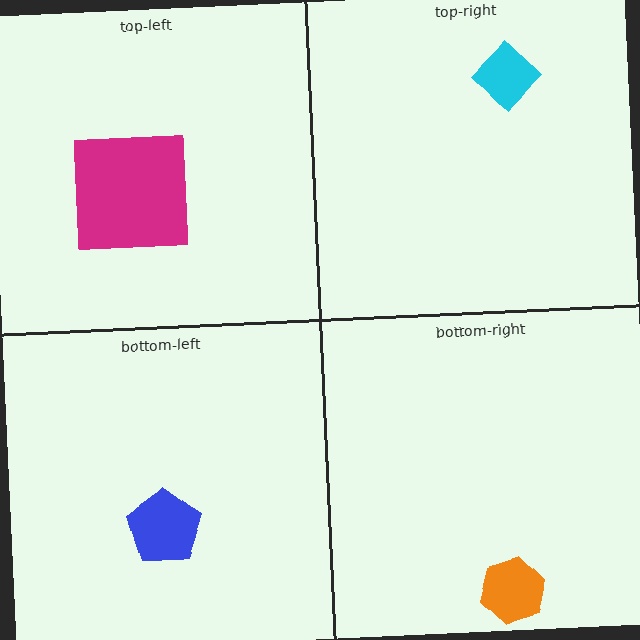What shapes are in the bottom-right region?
The orange hexagon.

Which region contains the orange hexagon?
The bottom-right region.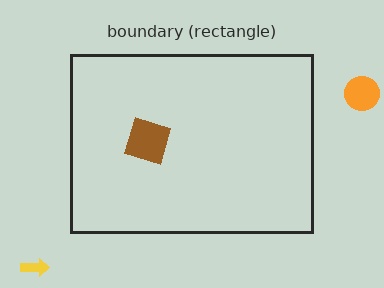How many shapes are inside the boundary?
1 inside, 2 outside.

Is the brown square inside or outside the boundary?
Inside.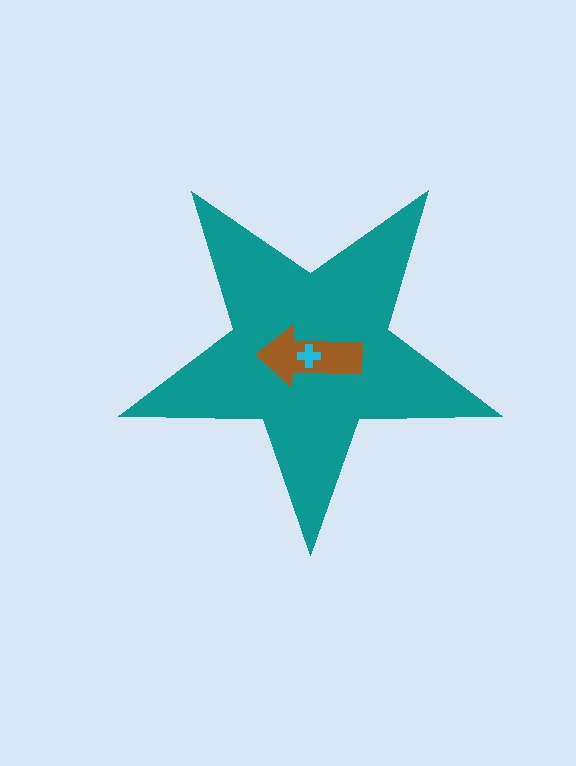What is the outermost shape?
The teal star.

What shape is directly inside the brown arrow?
The cyan cross.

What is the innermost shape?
The cyan cross.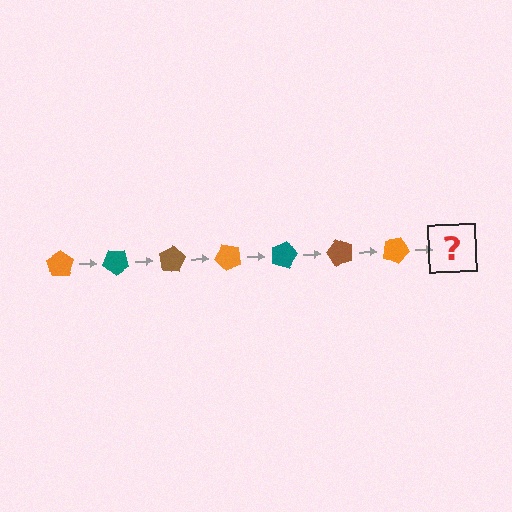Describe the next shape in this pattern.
It should be a teal pentagon, rotated 280 degrees from the start.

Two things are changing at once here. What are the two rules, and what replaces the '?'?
The two rules are that it rotates 40 degrees each step and the color cycles through orange, teal, and brown. The '?' should be a teal pentagon, rotated 280 degrees from the start.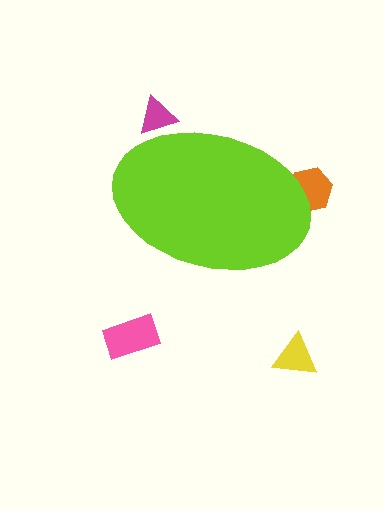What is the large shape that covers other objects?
A lime ellipse.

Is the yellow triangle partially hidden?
No, the yellow triangle is fully visible.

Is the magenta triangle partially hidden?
Yes, the magenta triangle is partially hidden behind the lime ellipse.